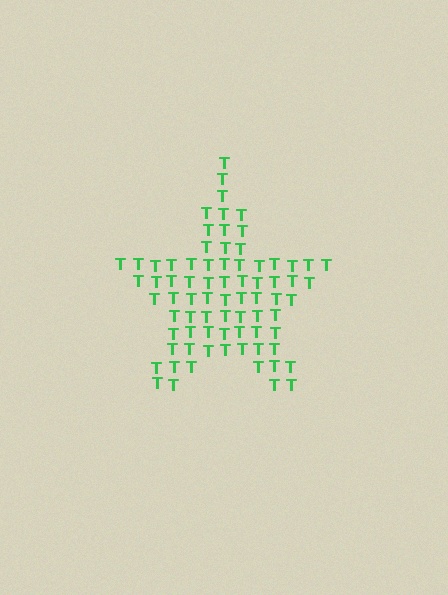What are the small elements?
The small elements are letter T's.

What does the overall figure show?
The overall figure shows a star.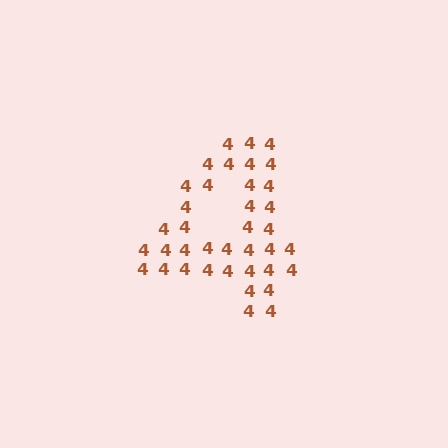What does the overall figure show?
The overall figure shows the digit 4.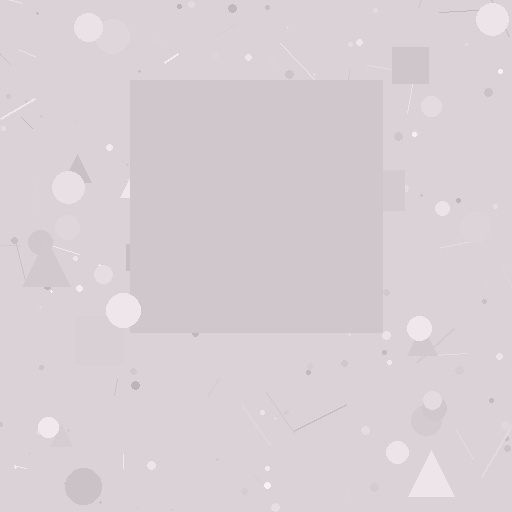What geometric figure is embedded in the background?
A square is embedded in the background.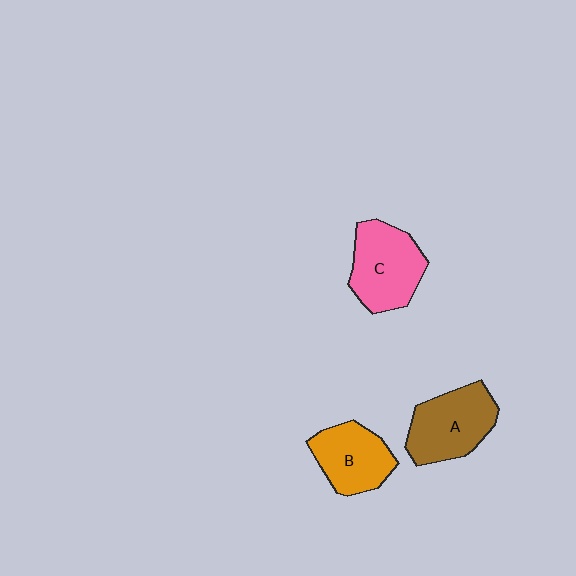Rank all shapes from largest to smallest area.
From largest to smallest: C (pink), A (brown), B (orange).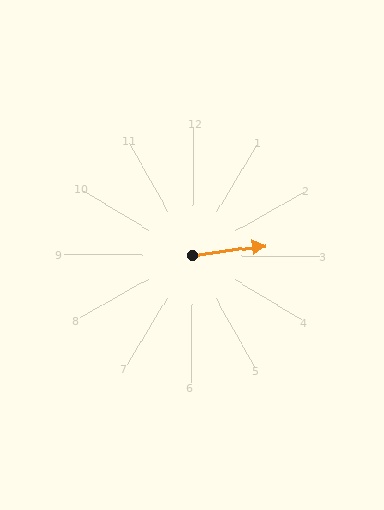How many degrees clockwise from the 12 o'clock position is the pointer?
Approximately 82 degrees.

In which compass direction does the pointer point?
East.